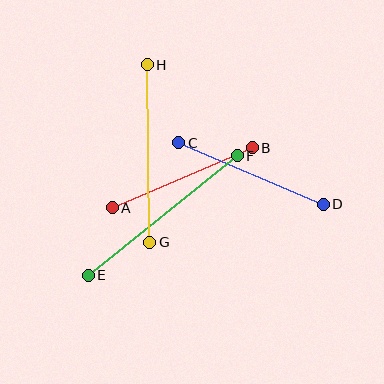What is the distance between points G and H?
The distance is approximately 177 pixels.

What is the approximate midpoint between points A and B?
The midpoint is at approximately (182, 178) pixels.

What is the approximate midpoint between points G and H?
The midpoint is at approximately (149, 153) pixels.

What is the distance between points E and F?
The distance is approximately 191 pixels.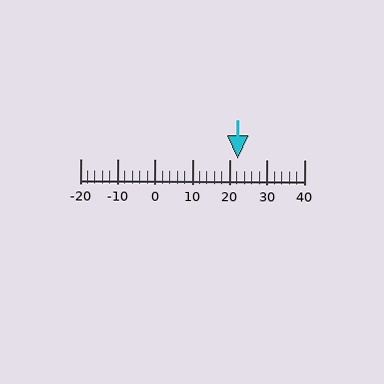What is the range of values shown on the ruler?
The ruler shows values from -20 to 40.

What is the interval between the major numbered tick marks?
The major tick marks are spaced 10 units apart.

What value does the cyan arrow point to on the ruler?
The cyan arrow points to approximately 22.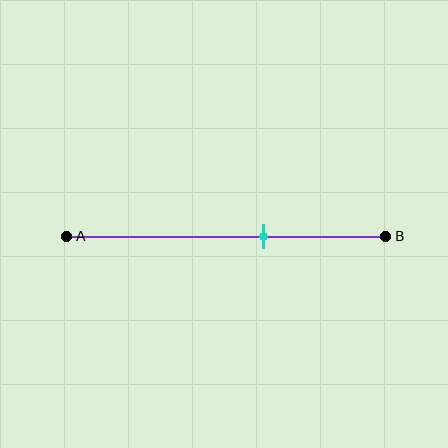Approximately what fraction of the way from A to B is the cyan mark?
The cyan mark is approximately 60% of the way from A to B.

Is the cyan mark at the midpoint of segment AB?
No, the mark is at about 60% from A, not at the 50% midpoint.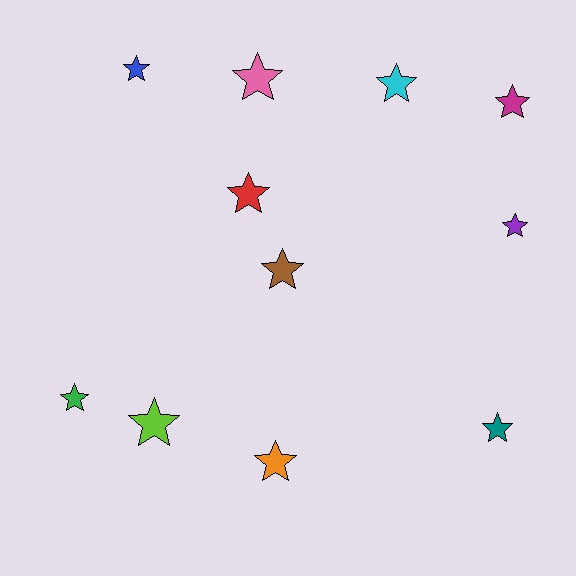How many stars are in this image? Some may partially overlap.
There are 11 stars.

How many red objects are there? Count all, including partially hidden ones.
There is 1 red object.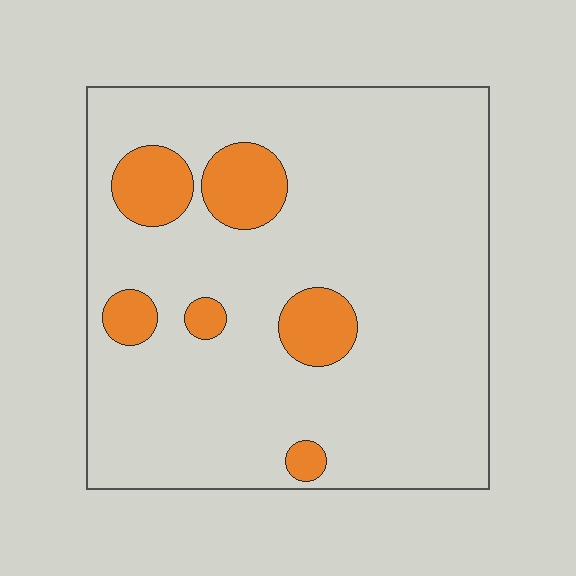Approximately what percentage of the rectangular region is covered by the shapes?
Approximately 15%.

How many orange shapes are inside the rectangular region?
6.